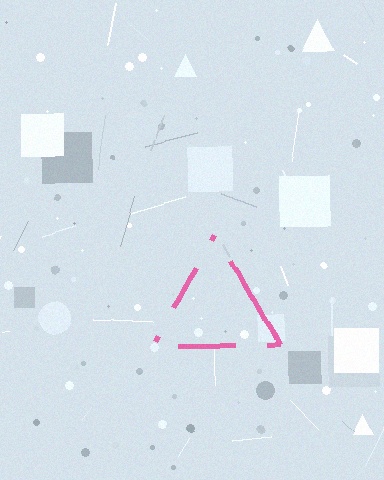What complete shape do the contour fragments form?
The contour fragments form a triangle.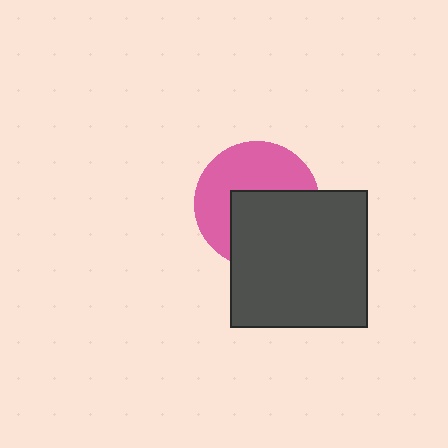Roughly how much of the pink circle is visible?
About half of it is visible (roughly 51%).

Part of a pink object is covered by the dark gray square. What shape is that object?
It is a circle.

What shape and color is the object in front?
The object in front is a dark gray square.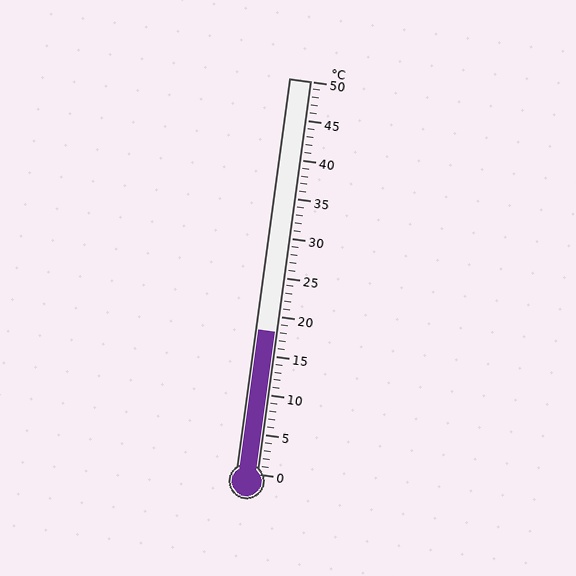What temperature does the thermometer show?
The thermometer shows approximately 18°C.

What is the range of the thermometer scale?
The thermometer scale ranges from 0°C to 50°C.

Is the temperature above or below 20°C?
The temperature is below 20°C.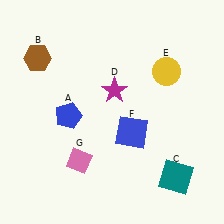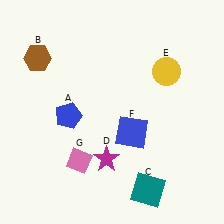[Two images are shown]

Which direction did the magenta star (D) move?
The magenta star (D) moved down.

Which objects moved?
The objects that moved are: the teal square (C), the magenta star (D).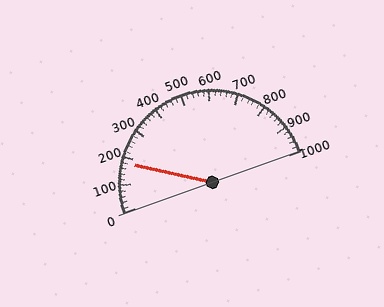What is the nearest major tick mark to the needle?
The nearest major tick mark is 200.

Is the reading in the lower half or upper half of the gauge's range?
The reading is in the lower half of the range (0 to 1000).